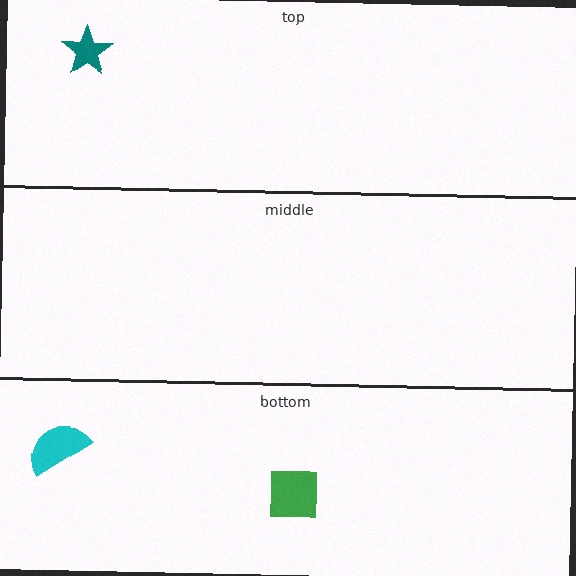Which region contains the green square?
The bottom region.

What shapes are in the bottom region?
The green square, the cyan semicircle.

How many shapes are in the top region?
1.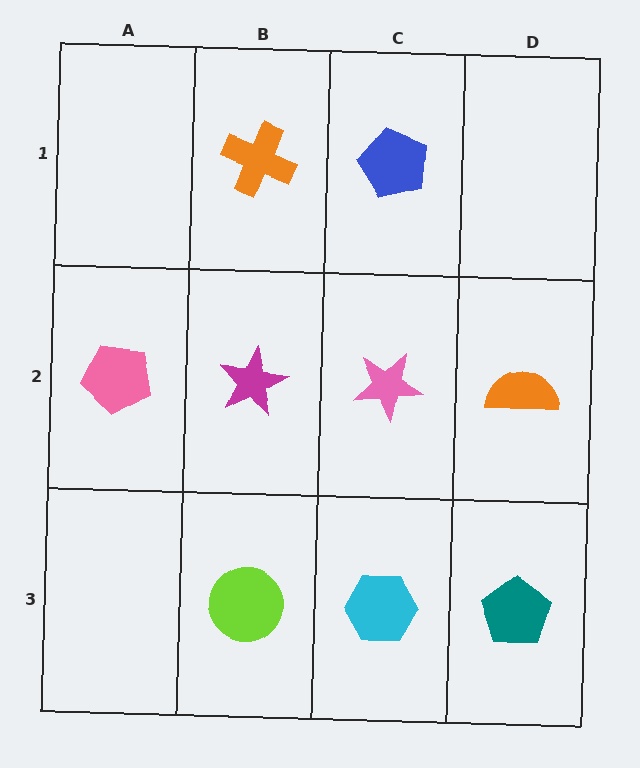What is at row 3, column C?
A cyan hexagon.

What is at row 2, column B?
A magenta star.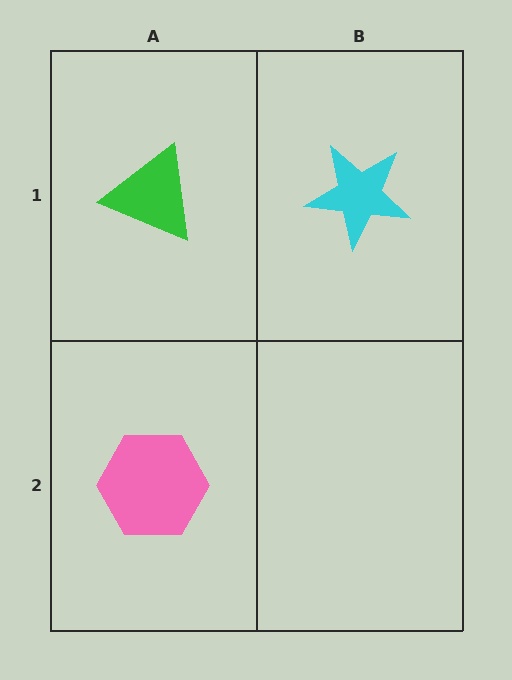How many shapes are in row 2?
1 shape.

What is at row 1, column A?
A green triangle.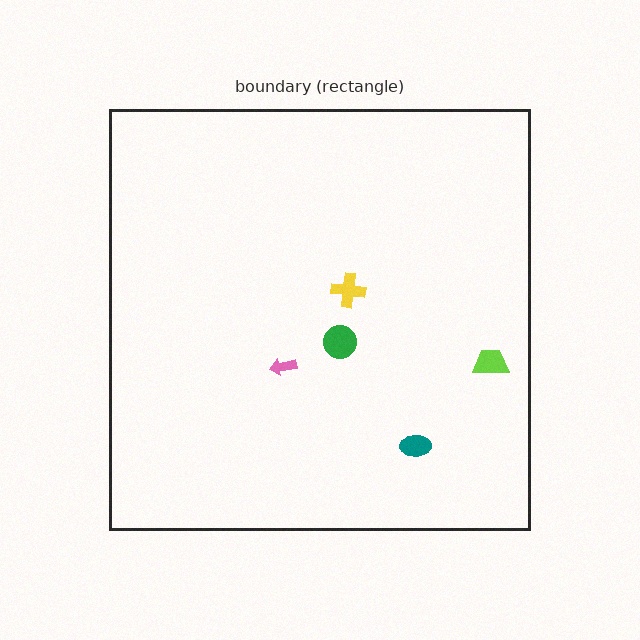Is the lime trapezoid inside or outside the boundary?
Inside.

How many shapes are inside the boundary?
5 inside, 0 outside.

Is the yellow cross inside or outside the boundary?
Inside.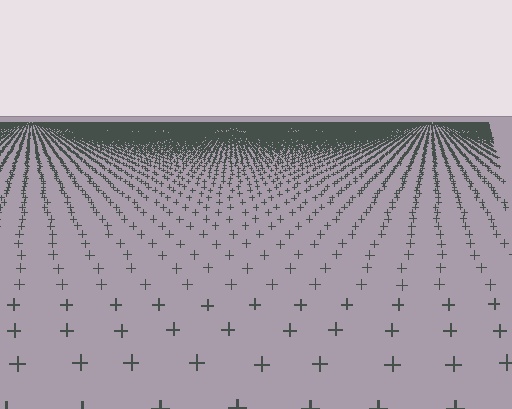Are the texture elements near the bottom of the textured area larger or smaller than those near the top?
Larger. Near the bottom, elements are closer to the viewer and appear at a bigger on-screen size.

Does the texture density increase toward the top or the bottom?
Density increases toward the top.